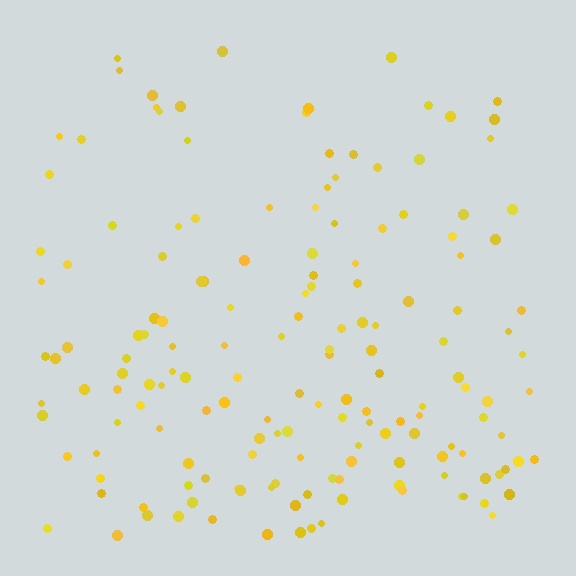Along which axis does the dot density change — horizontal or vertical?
Vertical.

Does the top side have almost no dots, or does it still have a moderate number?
Still a moderate number, just noticeably fewer than the bottom.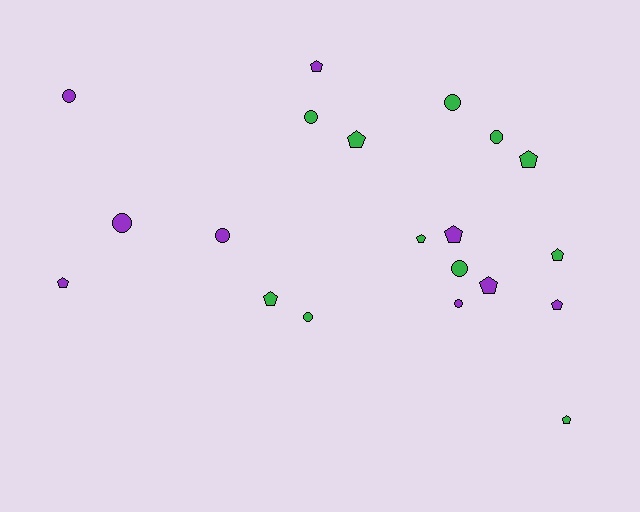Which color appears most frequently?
Green, with 11 objects.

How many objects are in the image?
There are 20 objects.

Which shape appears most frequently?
Pentagon, with 11 objects.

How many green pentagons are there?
There are 6 green pentagons.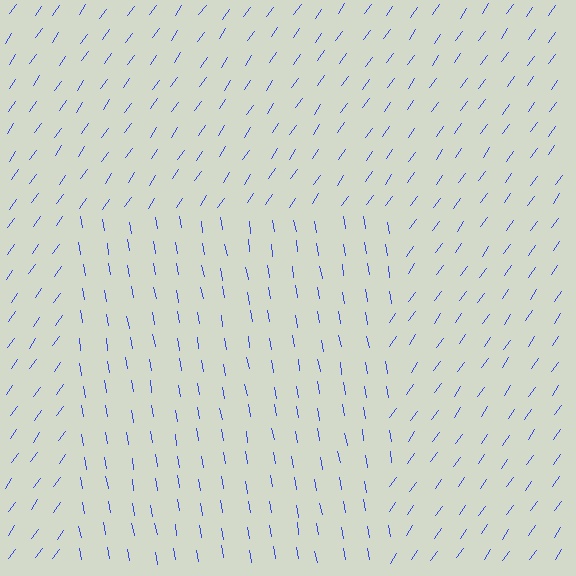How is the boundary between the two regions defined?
The boundary is defined purely by a change in line orientation (approximately 45 degrees difference). All lines are the same color and thickness.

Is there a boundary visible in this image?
Yes, there is a texture boundary formed by a change in line orientation.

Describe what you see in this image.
The image is filled with small blue line segments. A rectangle region in the image has lines oriented differently from the surrounding lines, creating a visible texture boundary.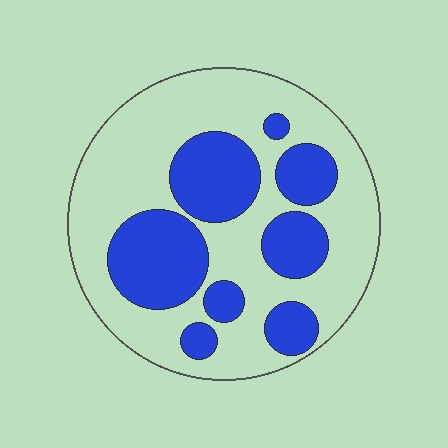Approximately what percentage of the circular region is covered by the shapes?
Approximately 35%.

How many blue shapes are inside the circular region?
8.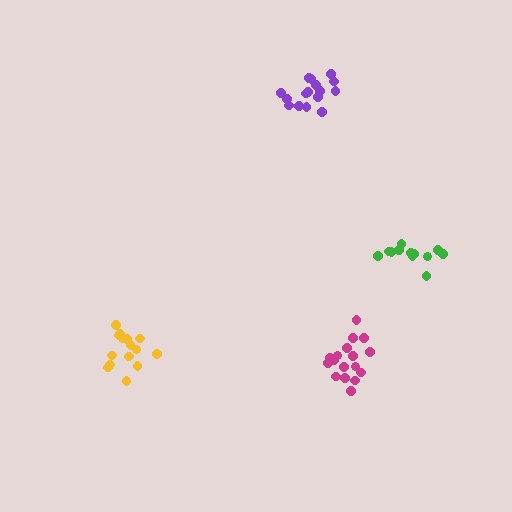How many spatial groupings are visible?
There are 4 spatial groupings.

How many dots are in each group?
Group 1: 17 dots, Group 2: 16 dots, Group 3: 15 dots, Group 4: 12 dots (60 total).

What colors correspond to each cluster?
The clusters are colored: magenta, purple, yellow, green.